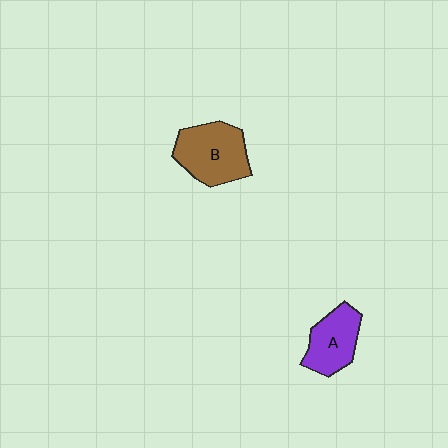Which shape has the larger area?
Shape B (brown).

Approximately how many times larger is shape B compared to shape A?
Approximately 1.3 times.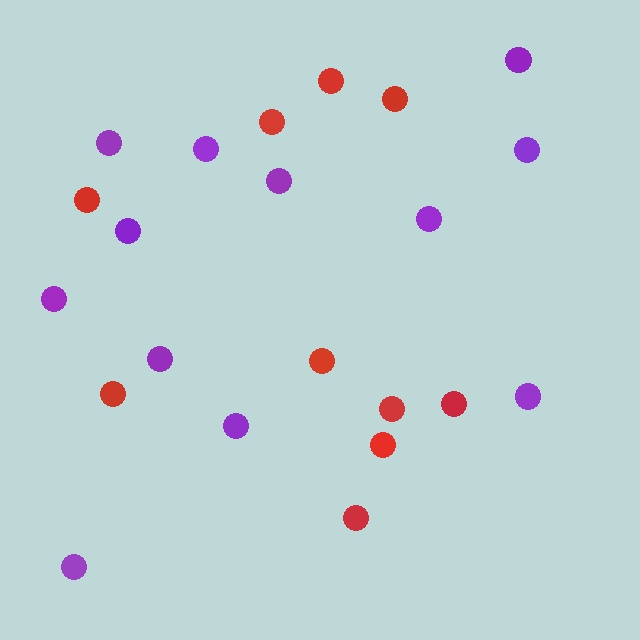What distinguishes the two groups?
There are 2 groups: one group of red circles (10) and one group of purple circles (12).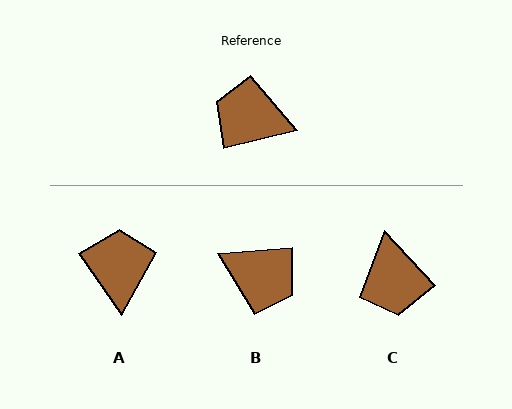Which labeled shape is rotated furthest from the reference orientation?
B, about 171 degrees away.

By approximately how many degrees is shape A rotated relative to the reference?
Approximately 69 degrees clockwise.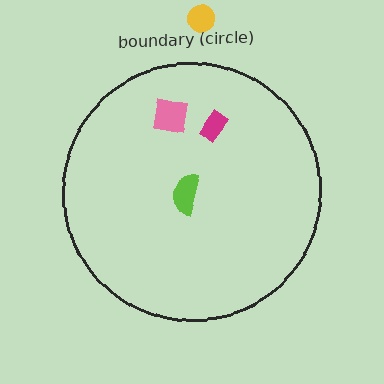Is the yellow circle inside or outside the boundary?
Outside.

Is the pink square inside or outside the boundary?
Inside.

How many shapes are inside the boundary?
3 inside, 1 outside.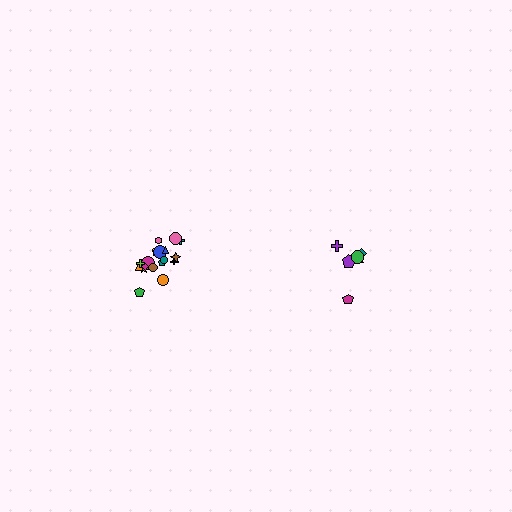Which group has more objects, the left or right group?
The left group.